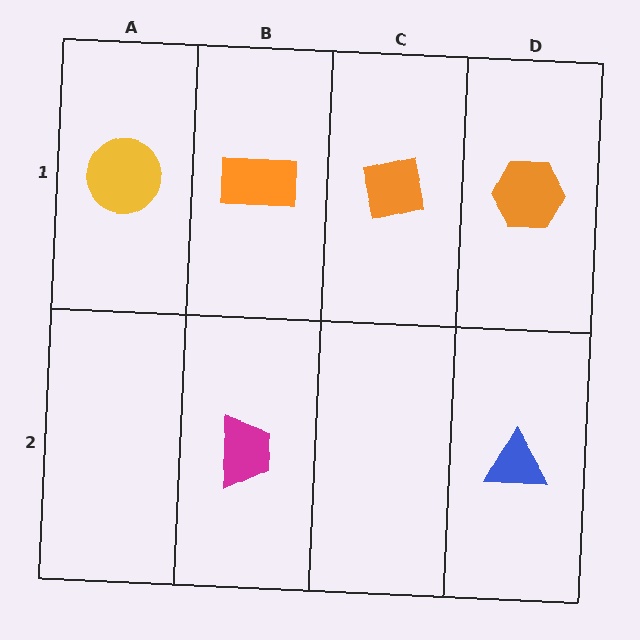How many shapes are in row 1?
4 shapes.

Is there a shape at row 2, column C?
No, that cell is empty.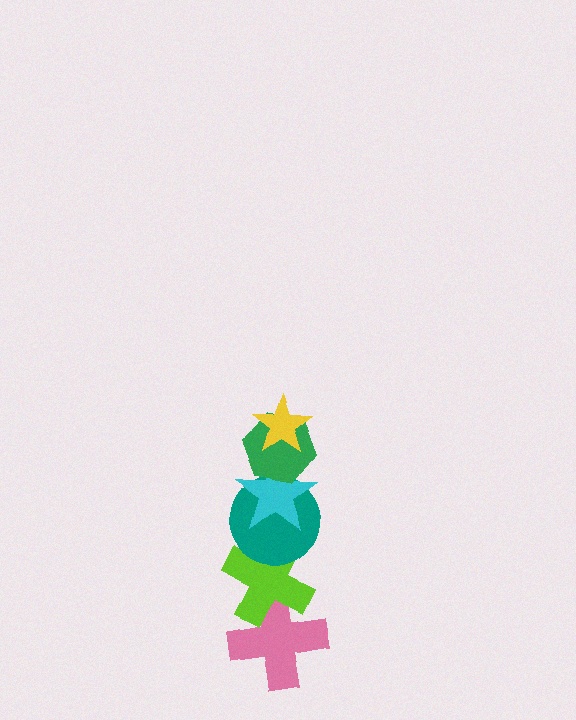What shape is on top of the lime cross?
The teal circle is on top of the lime cross.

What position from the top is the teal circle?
The teal circle is 4th from the top.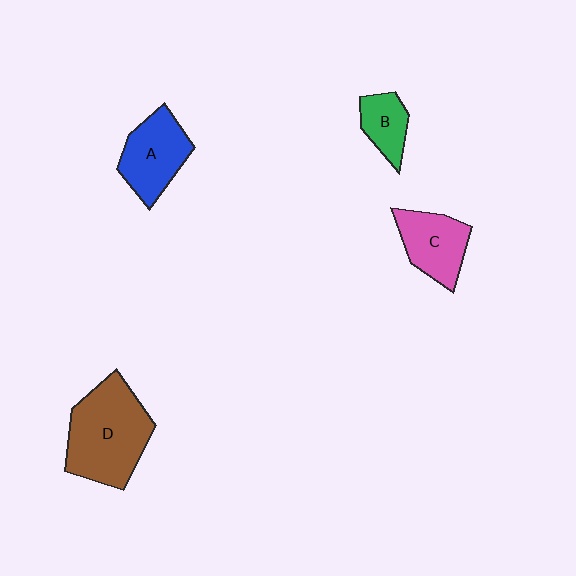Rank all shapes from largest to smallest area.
From largest to smallest: D (brown), A (blue), C (pink), B (green).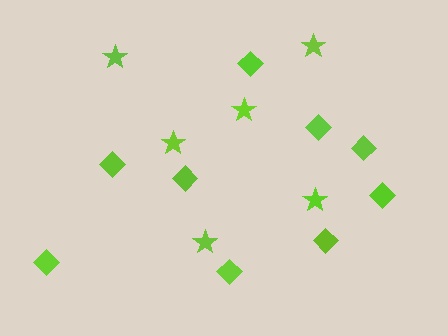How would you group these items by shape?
There are 2 groups: one group of diamonds (9) and one group of stars (6).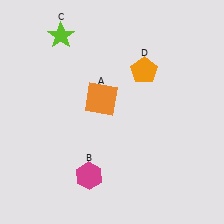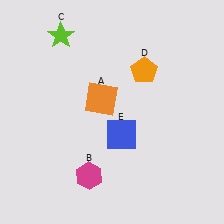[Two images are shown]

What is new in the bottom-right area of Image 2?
A blue square (E) was added in the bottom-right area of Image 2.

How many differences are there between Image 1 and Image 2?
There is 1 difference between the two images.